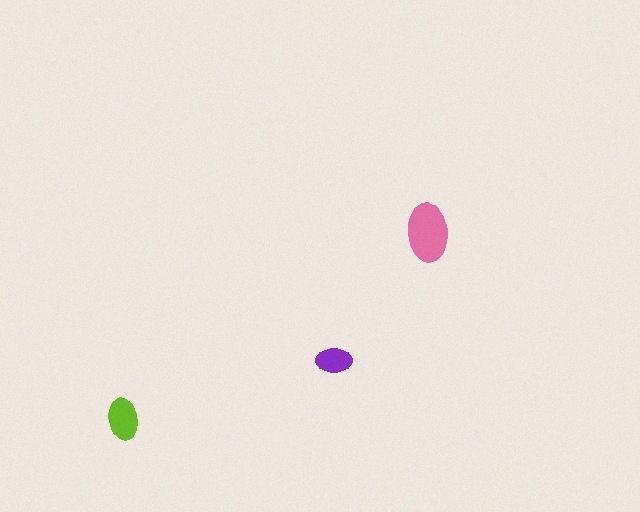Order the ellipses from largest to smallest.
the pink one, the lime one, the purple one.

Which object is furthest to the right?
The pink ellipse is rightmost.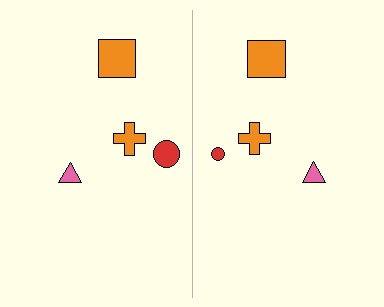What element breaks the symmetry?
The red circle on the right side has a different size than its mirror counterpart.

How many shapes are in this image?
There are 8 shapes in this image.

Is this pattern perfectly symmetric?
No, the pattern is not perfectly symmetric. The red circle on the right side has a different size than its mirror counterpart.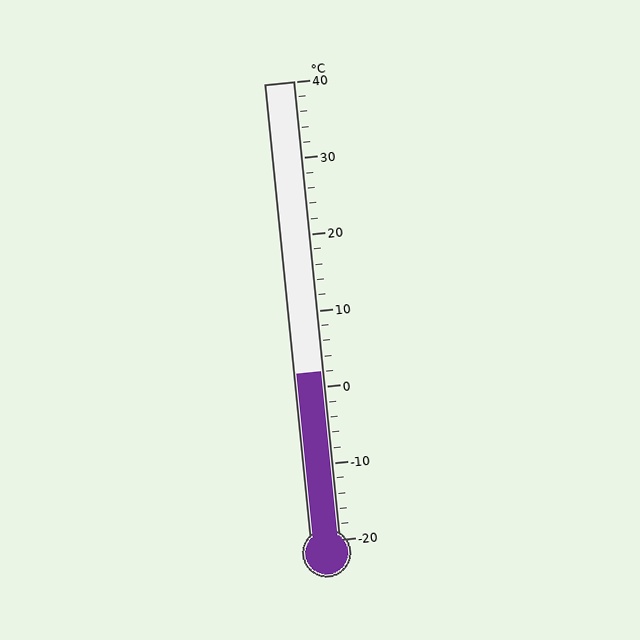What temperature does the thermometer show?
The thermometer shows approximately 2°C.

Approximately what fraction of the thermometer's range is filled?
The thermometer is filled to approximately 35% of its range.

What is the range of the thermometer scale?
The thermometer scale ranges from -20°C to 40°C.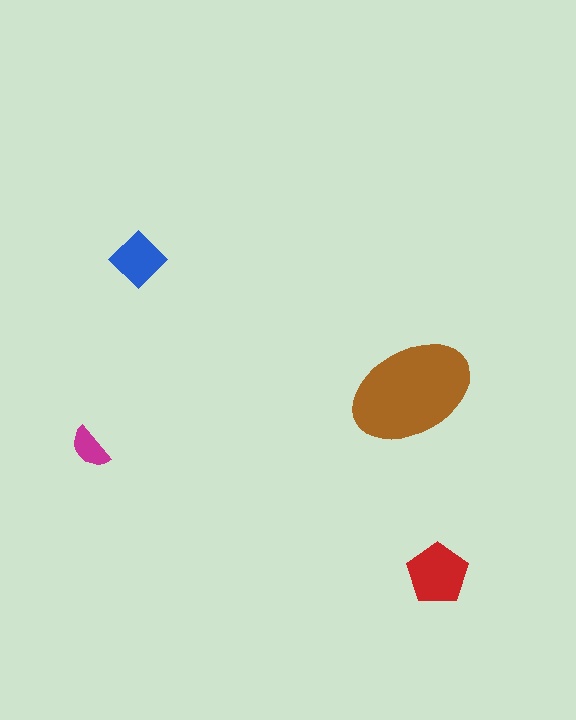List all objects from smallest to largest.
The magenta semicircle, the blue diamond, the red pentagon, the brown ellipse.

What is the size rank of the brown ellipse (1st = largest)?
1st.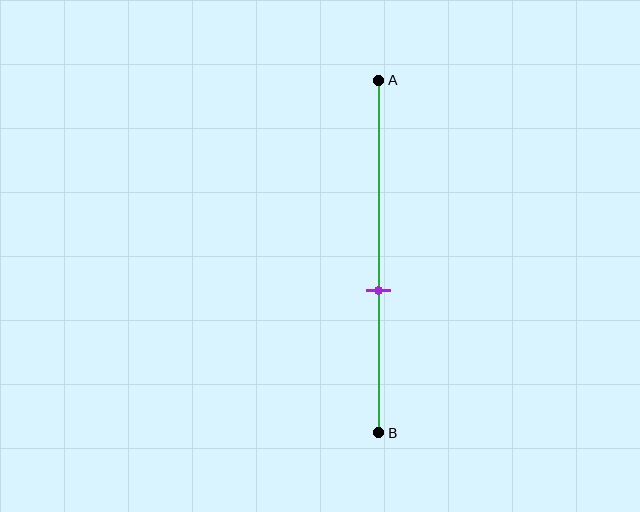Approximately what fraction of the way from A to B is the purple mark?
The purple mark is approximately 60% of the way from A to B.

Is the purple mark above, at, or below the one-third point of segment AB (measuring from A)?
The purple mark is below the one-third point of segment AB.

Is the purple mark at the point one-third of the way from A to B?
No, the mark is at about 60% from A, not at the 33% one-third point.